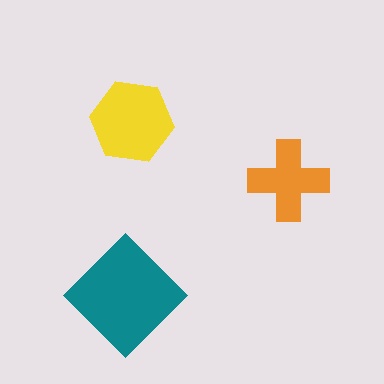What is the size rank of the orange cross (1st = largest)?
3rd.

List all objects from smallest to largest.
The orange cross, the yellow hexagon, the teal diamond.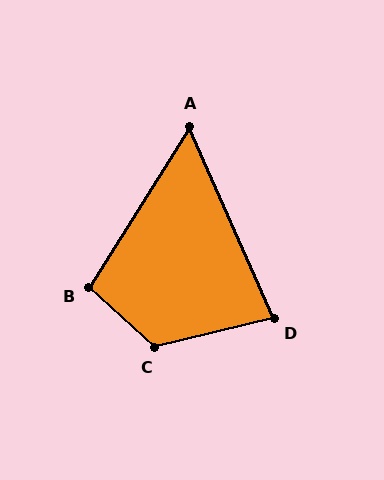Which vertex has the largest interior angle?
C, at approximately 124 degrees.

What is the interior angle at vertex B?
Approximately 100 degrees (obtuse).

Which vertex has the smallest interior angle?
A, at approximately 56 degrees.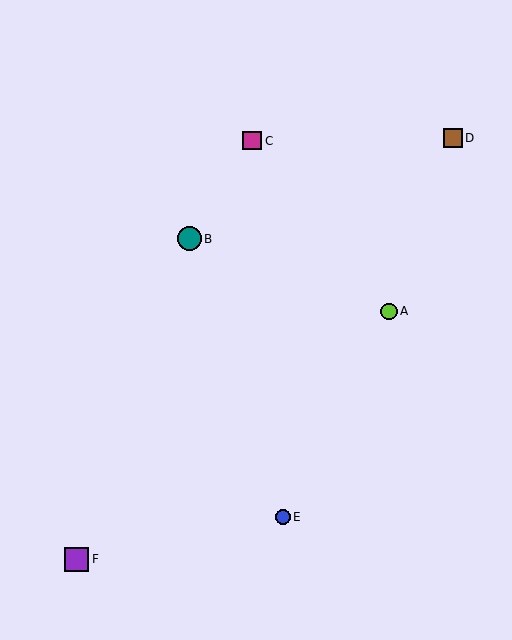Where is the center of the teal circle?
The center of the teal circle is at (189, 239).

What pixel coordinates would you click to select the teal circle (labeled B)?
Click at (189, 239) to select the teal circle B.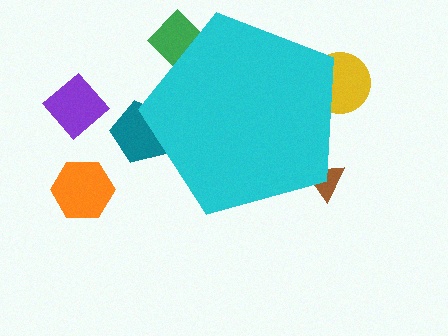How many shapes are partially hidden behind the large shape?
4 shapes are partially hidden.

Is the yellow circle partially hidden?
Yes, the yellow circle is partially hidden behind the cyan pentagon.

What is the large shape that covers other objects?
A cyan pentagon.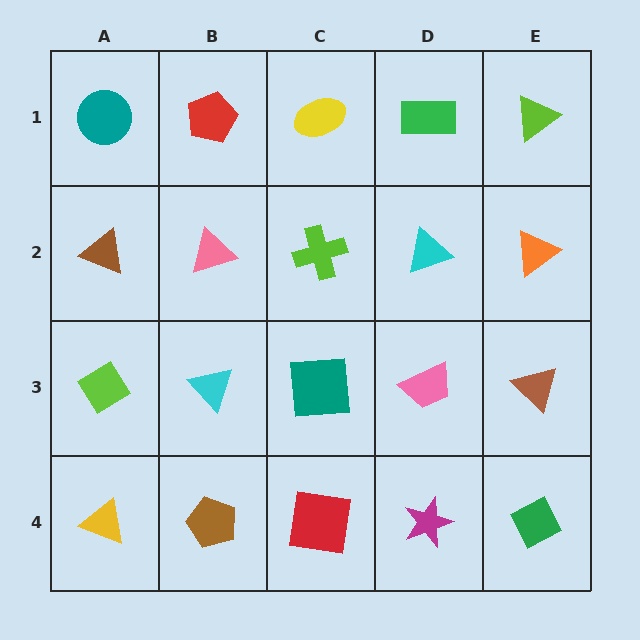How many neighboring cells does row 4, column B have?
3.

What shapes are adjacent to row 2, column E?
A lime triangle (row 1, column E), a brown triangle (row 3, column E), a cyan triangle (row 2, column D).